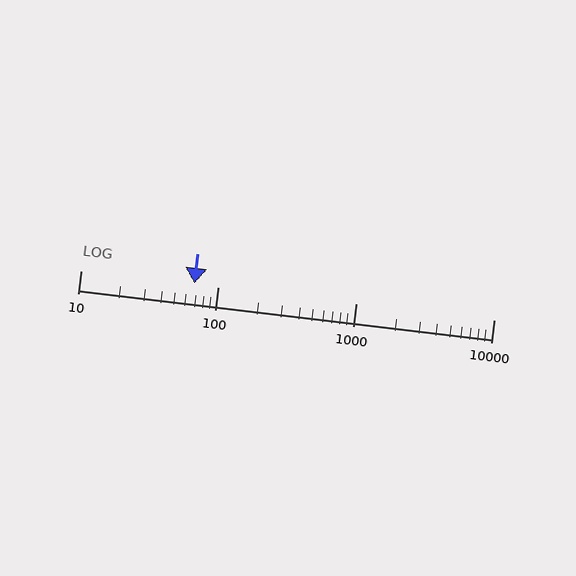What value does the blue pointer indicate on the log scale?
The pointer indicates approximately 67.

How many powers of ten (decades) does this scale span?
The scale spans 3 decades, from 10 to 10000.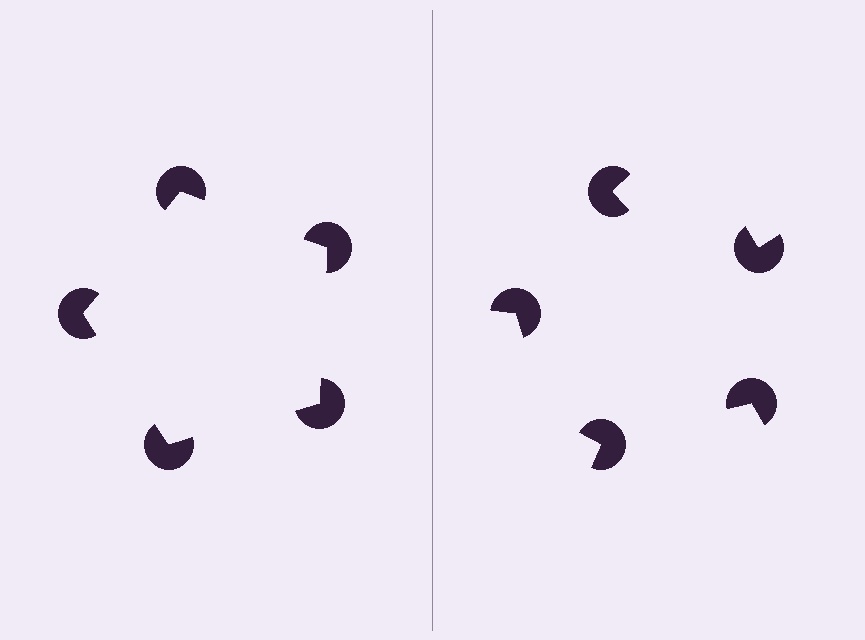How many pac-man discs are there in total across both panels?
10 — 5 on each side.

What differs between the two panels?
The pac-man discs are positioned identically on both sides; only the wedge orientations differ. On the left they align to a pentagon; on the right they are misaligned.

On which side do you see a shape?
An illusory pentagon appears on the left side. On the right side the wedge cuts are rotated, so no coherent shape forms.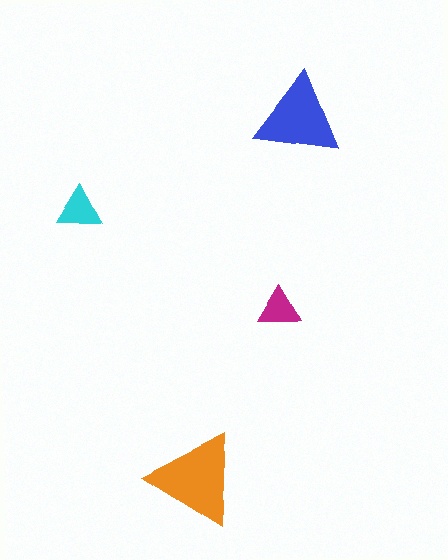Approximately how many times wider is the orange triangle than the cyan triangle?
About 2 times wider.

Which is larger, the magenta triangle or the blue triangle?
The blue one.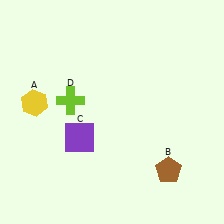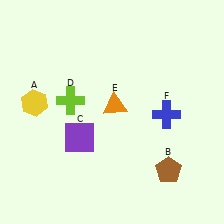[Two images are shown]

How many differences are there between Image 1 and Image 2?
There are 2 differences between the two images.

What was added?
An orange triangle (E), a blue cross (F) were added in Image 2.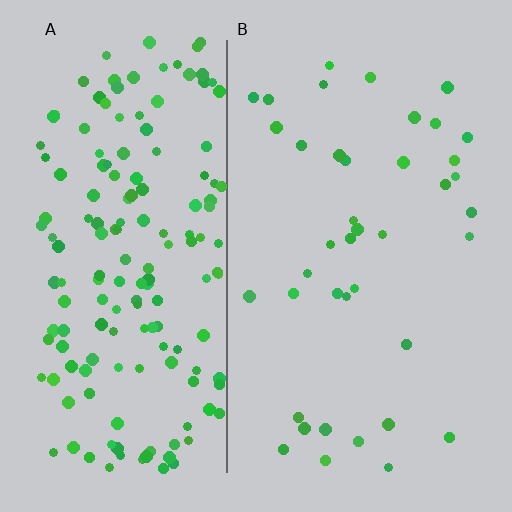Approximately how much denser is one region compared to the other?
Approximately 4.2× — region A over region B.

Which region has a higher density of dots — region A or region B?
A (the left).